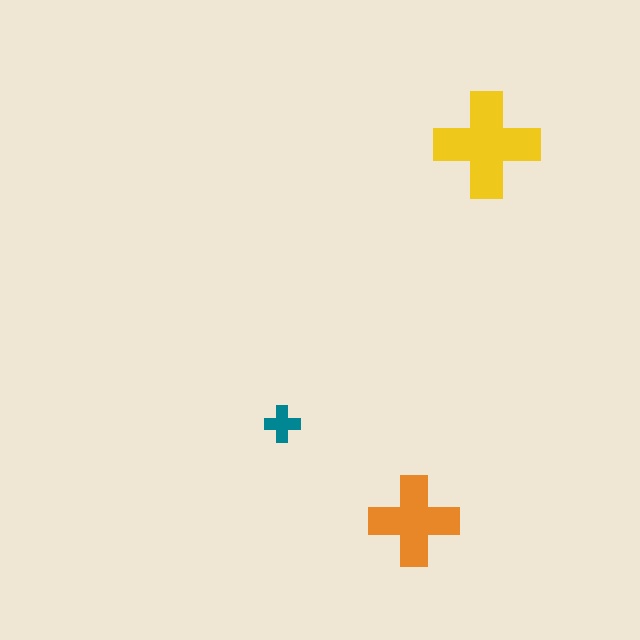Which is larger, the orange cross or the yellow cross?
The yellow one.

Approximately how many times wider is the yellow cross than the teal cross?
About 3 times wider.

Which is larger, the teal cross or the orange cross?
The orange one.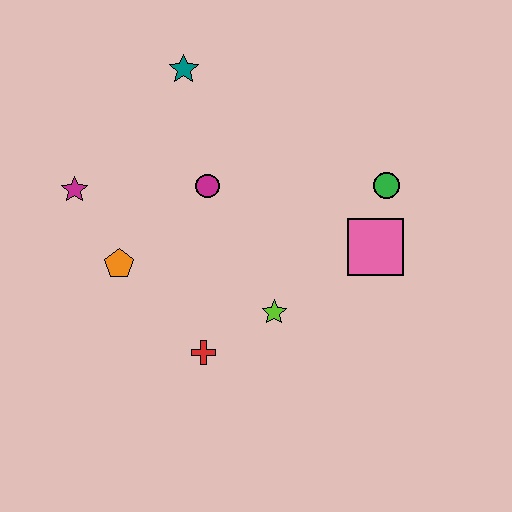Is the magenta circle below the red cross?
No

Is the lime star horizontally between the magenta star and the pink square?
Yes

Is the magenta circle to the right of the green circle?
No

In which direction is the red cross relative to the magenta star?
The red cross is below the magenta star.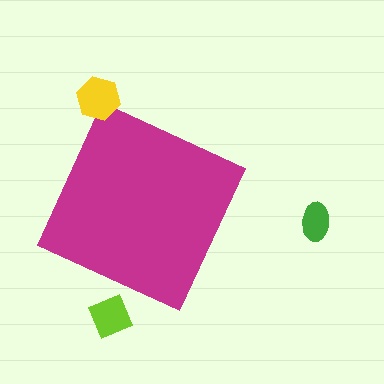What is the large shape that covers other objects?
A magenta square.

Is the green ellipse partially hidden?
No, the green ellipse is fully visible.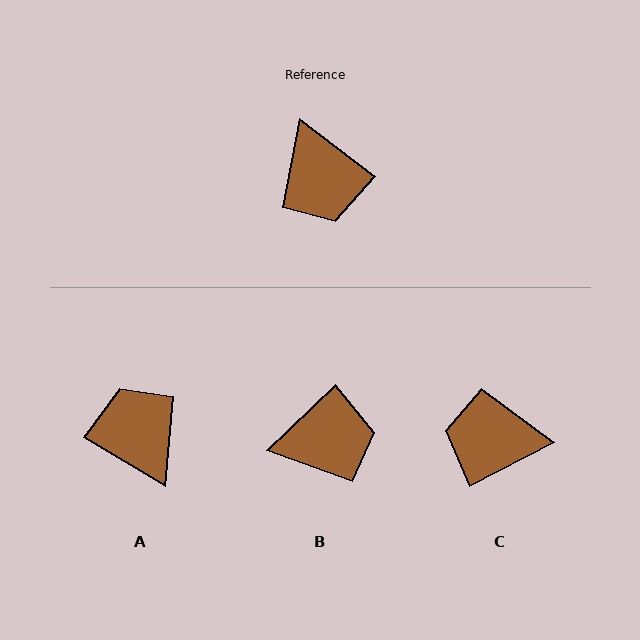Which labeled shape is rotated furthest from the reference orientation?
A, about 174 degrees away.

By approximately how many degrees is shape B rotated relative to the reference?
Approximately 81 degrees counter-clockwise.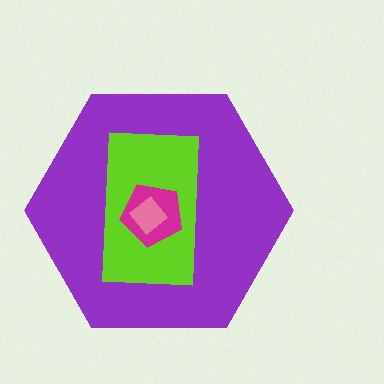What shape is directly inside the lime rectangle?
The magenta pentagon.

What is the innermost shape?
The pink diamond.